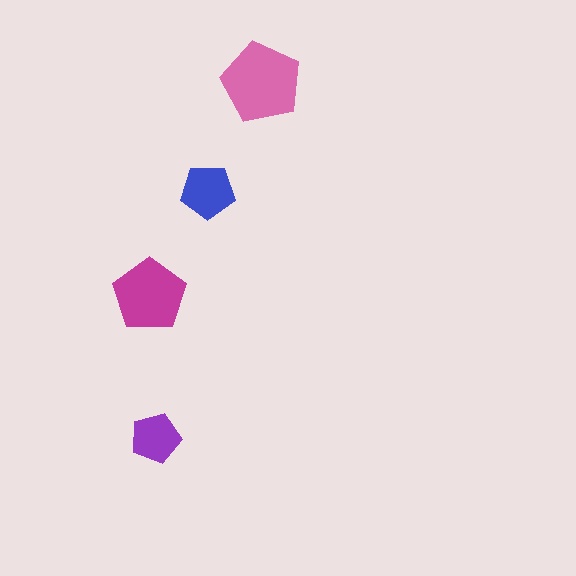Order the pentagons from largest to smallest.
the pink one, the magenta one, the blue one, the purple one.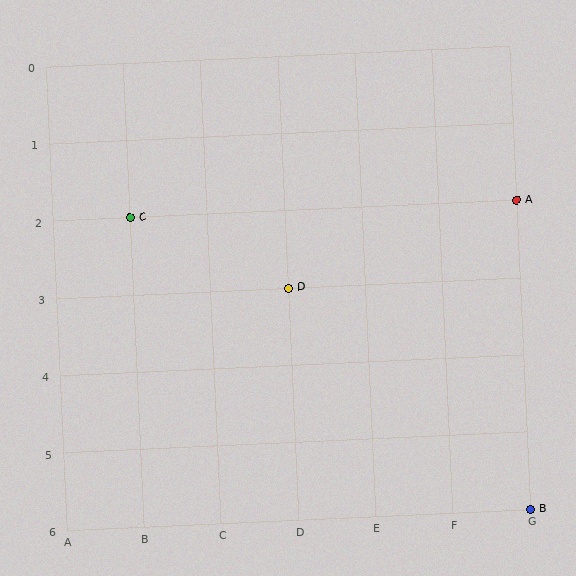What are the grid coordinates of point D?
Point D is at grid coordinates (D, 3).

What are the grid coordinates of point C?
Point C is at grid coordinates (B, 2).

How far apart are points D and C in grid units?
Points D and C are 2 columns and 1 row apart (about 2.2 grid units diagonally).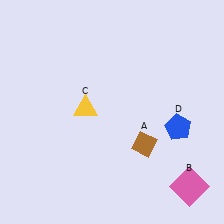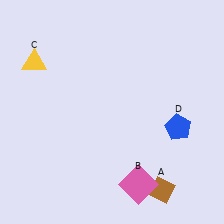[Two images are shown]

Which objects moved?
The objects that moved are: the brown diamond (A), the pink square (B), the yellow triangle (C).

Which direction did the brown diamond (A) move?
The brown diamond (A) moved down.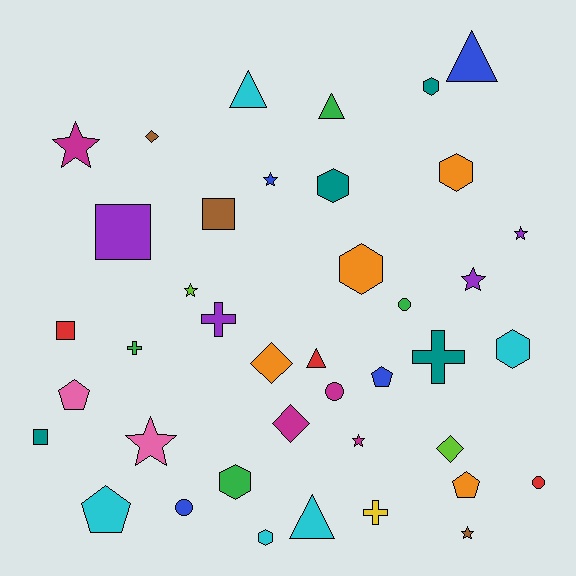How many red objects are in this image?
There are 3 red objects.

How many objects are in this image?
There are 40 objects.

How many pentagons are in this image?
There are 4 pentagons.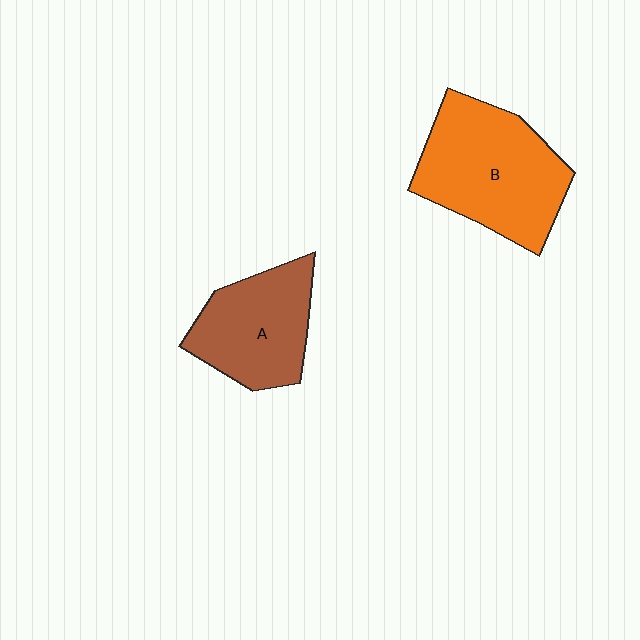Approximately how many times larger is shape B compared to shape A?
Approximately 1.4 times.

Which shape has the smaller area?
Shape A (brown).